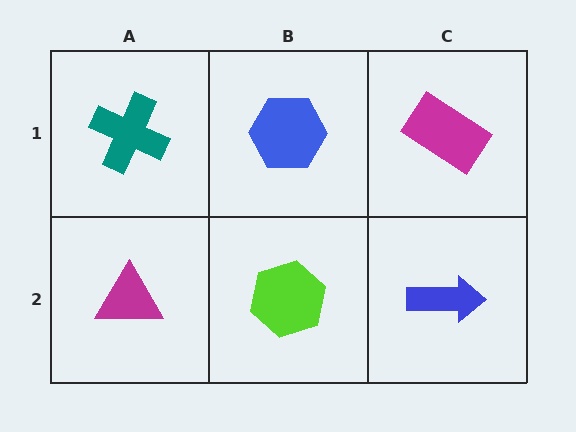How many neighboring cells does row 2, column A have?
2.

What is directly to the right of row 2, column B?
A blue arrow.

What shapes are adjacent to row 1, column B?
A lime hexagon (row 2, column B), a teal cross (row 1, column A), a magenta rectangle (row 1, column C).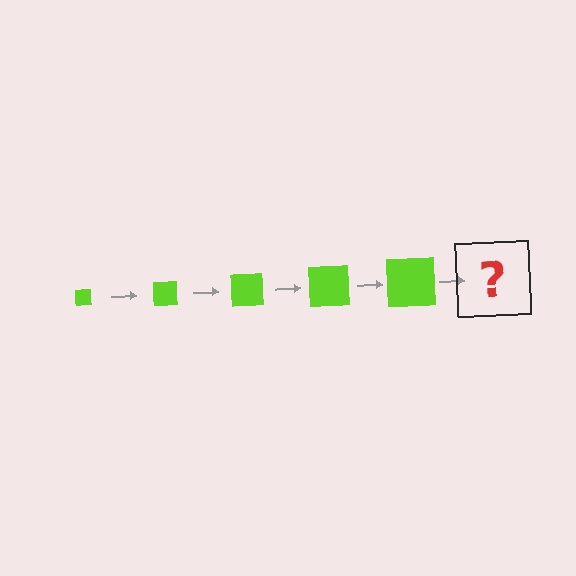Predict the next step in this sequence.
The next step is a lime square, larger than the previous one.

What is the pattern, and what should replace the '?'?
The pattern is that the square gets progressively larger each step. The '?' should be a lime square, larger than the previous one.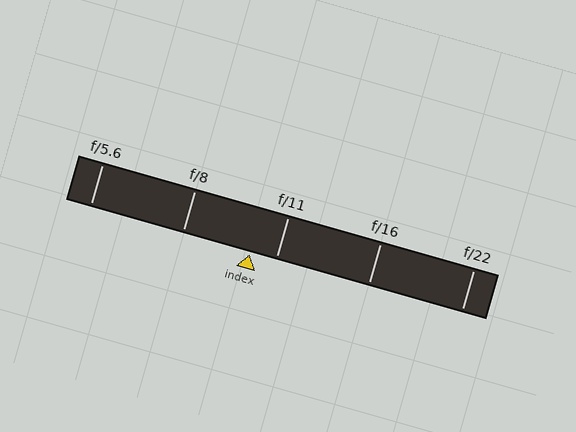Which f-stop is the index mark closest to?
The index mark is closest to f/11.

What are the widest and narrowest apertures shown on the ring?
The widest aperture shown is f/5.6 and the narrowest is f/22.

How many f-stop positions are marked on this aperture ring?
There are 5 f-stop positions marked.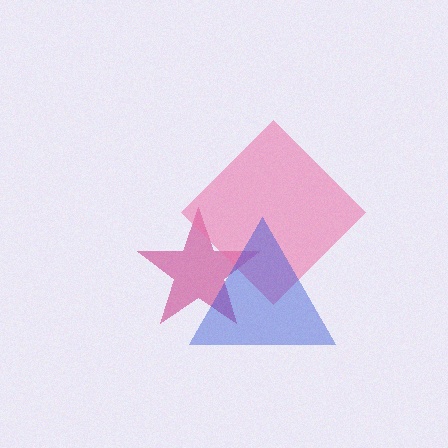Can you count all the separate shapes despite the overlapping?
Yes, there are 3 separate shapes.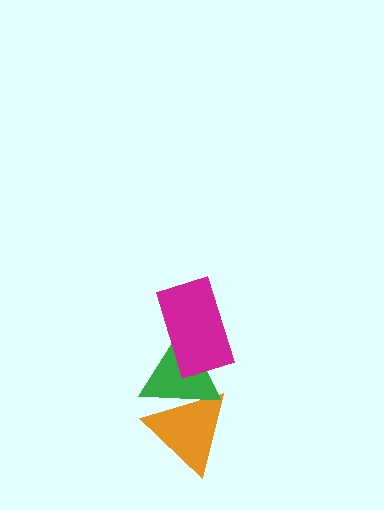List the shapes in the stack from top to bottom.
From top to bottom: the magenta rectangle, the green triangle, the orange triangle.